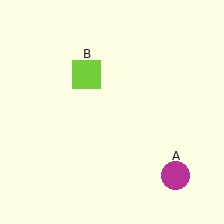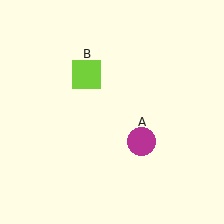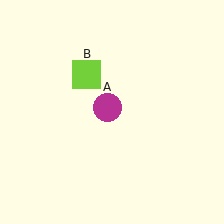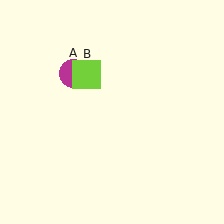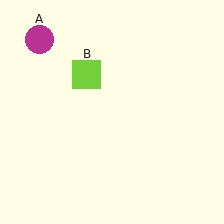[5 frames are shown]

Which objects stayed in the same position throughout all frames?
Lime square (object B) remained stationary.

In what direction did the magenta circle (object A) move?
The magenta circle (object A) moved up and to the left.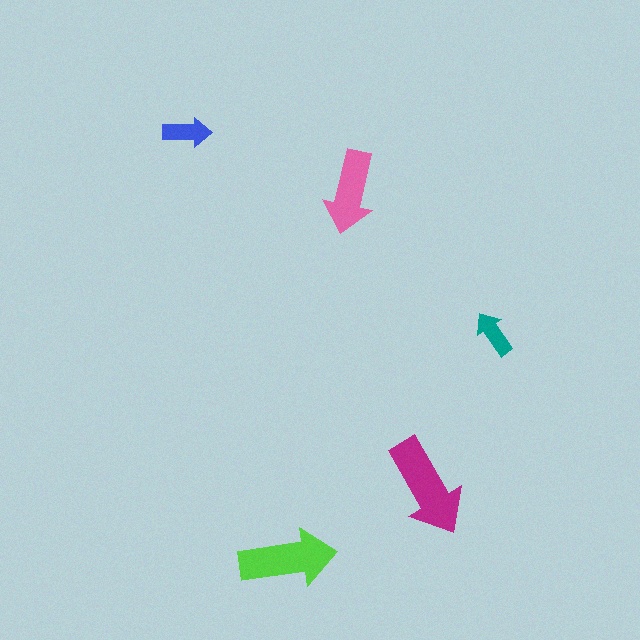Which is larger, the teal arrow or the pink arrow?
The pink one.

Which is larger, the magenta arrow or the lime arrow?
The magenta one.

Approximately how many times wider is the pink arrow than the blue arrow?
About 1.5 times wider.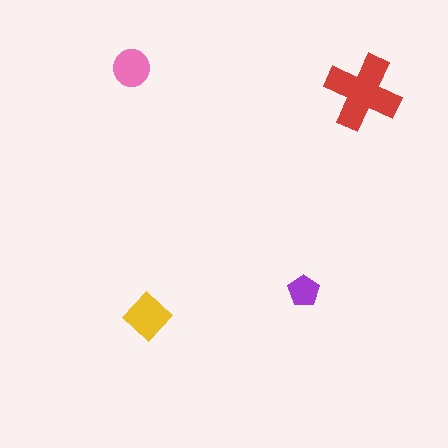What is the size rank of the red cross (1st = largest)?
1st.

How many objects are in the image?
There are 4 objects in the image.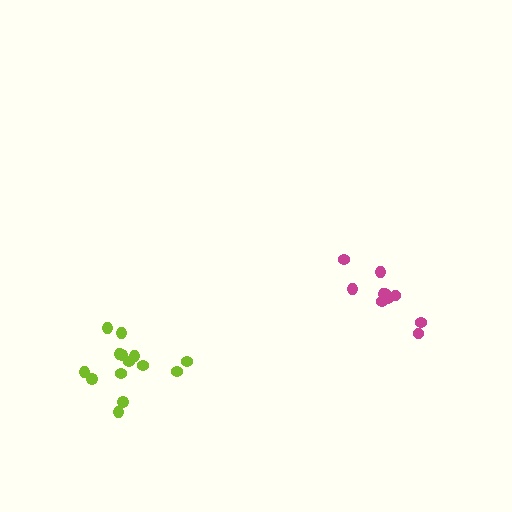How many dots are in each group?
Group 1: 10 dots, Group 2: 14 dots (24 total).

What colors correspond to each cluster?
The clusters are colored: magenta, lime.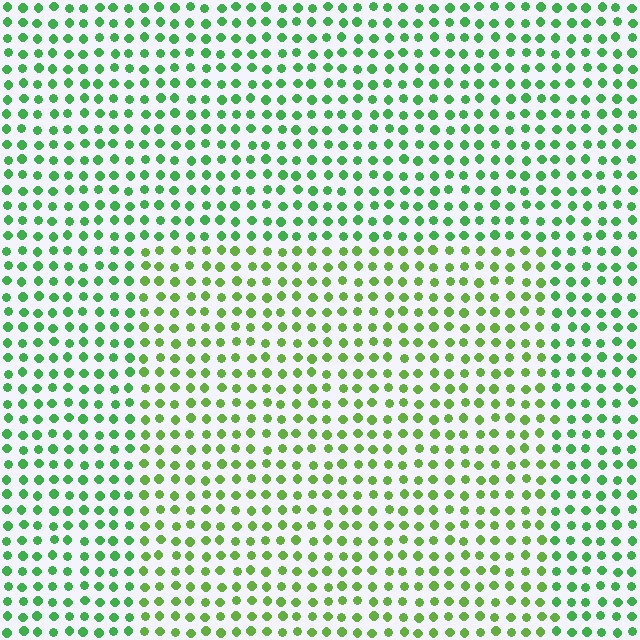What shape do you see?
I see a rectangle.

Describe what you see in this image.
The image is filled with small green elements in a uniform arrangement. A rectangle-shaped region is visible where the elements are tinted to a slightly different hue, forming a subtle color boundary.